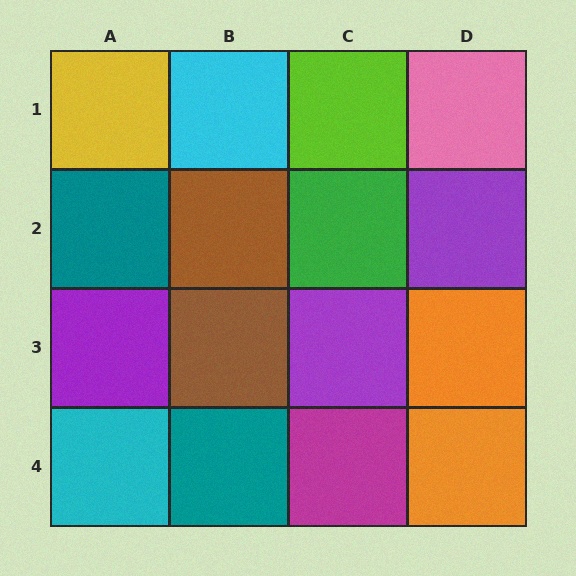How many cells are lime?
1 cell is lime.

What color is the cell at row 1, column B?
Cyan.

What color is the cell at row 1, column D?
Pink.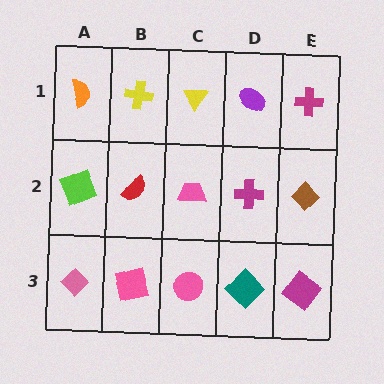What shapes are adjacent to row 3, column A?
A lime square (row 2, column A), a pink square (row 3, column B).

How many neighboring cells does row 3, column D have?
3.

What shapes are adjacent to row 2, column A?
An orange semicircle (row 1, column A), a pink diamond (row 3, column A), a red semicircle (row 2, column B).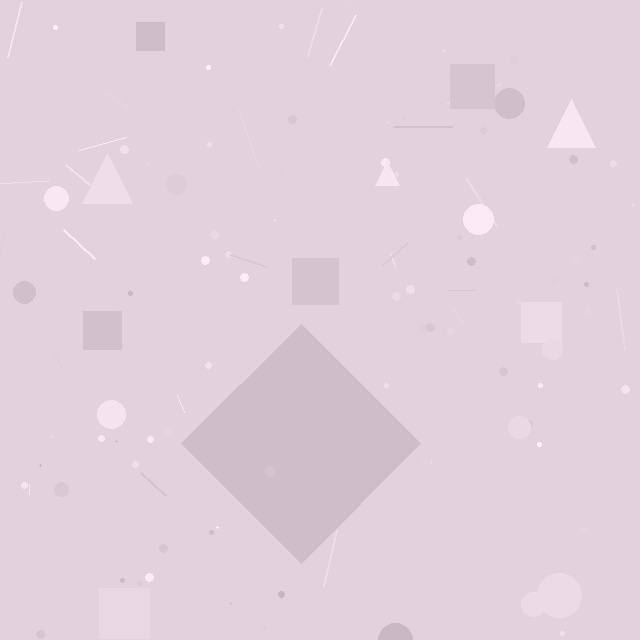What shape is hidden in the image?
A diamond is hidden in the image.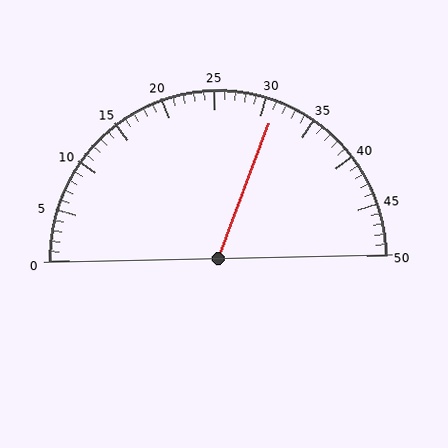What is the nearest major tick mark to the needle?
The nearest major tick mark is 30.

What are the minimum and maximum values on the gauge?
The gauge ranges from 0 to 50.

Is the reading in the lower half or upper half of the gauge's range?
The reading is in the upper half of the range (0 to 50).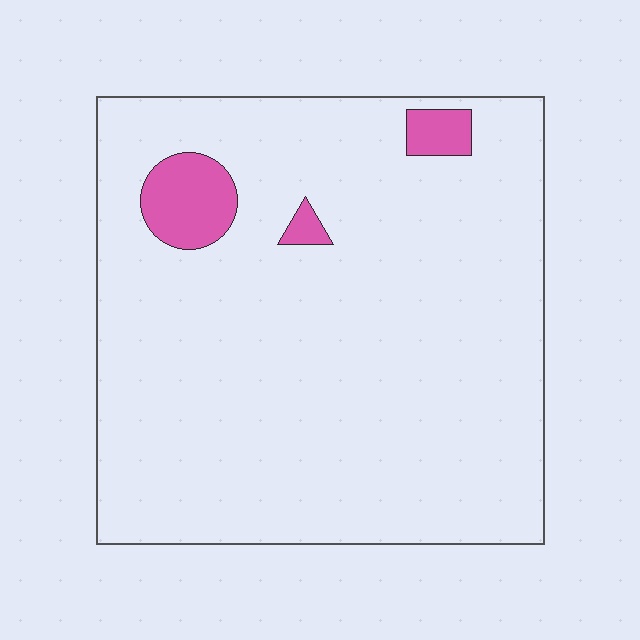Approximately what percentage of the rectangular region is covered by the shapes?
Approximately 5%.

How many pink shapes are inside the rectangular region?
3.